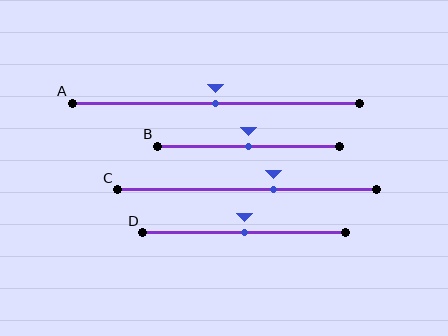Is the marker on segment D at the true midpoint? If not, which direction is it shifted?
Yes, the marker on segment D is at the true midpoint.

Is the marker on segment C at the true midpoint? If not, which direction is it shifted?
No, the marker on segment C is shifted to the right by about 10% of the segment length.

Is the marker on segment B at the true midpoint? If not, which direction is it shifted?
Yes, the marker on segment B is at the true midpoint.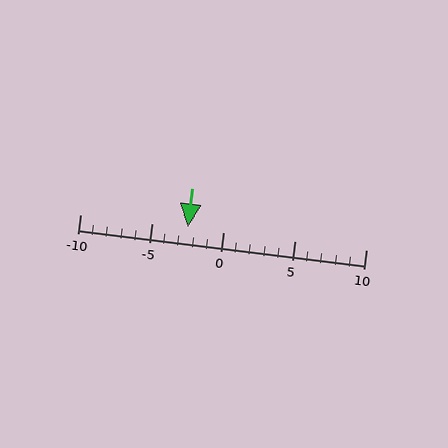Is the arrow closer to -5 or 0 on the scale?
The arrow is closer to 0.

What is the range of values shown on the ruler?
The ruler shows values from -10 to 10.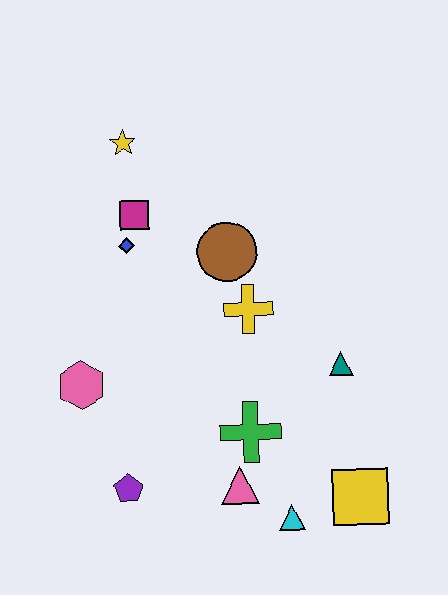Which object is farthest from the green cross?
The yellow star is farthest from the green cross.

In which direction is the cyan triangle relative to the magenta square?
The cyan triangle is below the magenta square.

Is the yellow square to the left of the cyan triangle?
No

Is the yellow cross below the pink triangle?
No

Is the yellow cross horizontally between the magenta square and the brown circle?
No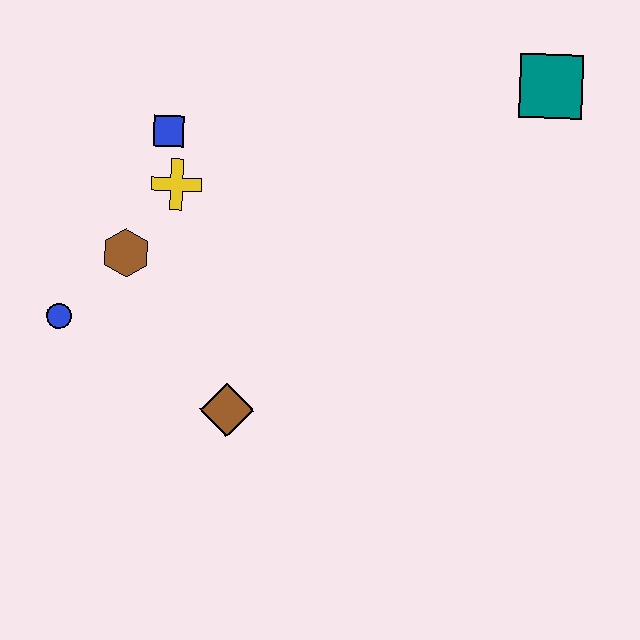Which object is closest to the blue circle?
The brown hexagon is closest to the blue circle.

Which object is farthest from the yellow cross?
The teal square is farthest from the yellow cross.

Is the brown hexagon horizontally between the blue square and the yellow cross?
No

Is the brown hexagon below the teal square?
Yes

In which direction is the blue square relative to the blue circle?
The blue square is above the blue circle.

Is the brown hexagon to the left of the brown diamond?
Yes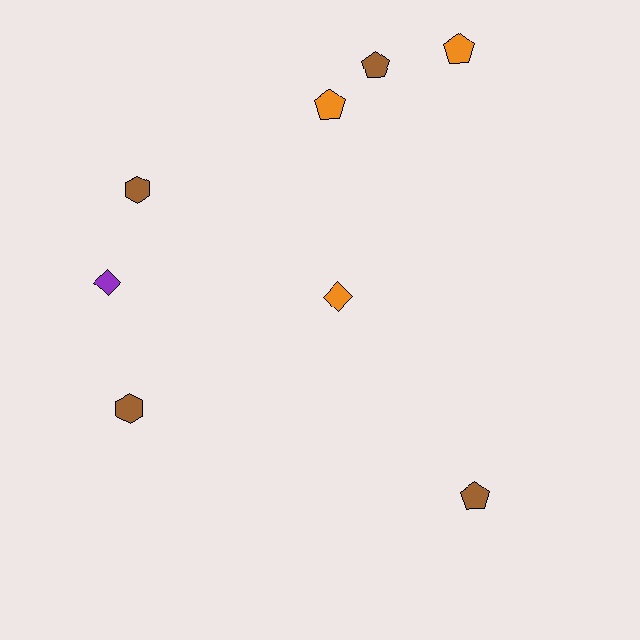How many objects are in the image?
There are 8 objects.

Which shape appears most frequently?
Pentagon, with 4 objects.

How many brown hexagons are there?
There are 2 brown hexagons.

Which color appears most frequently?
Brown, with 4 objects.